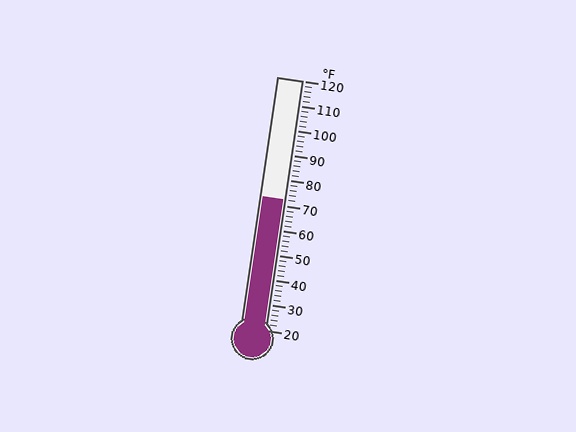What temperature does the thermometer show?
The thermometer shows approximately 72°F.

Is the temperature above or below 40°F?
The temperature is above 40°F.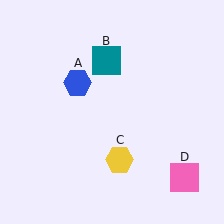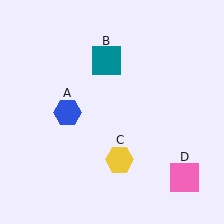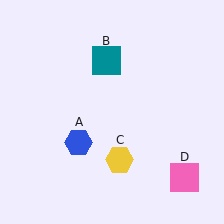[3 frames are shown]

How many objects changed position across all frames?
1 object changed position: blue hexagon (object A).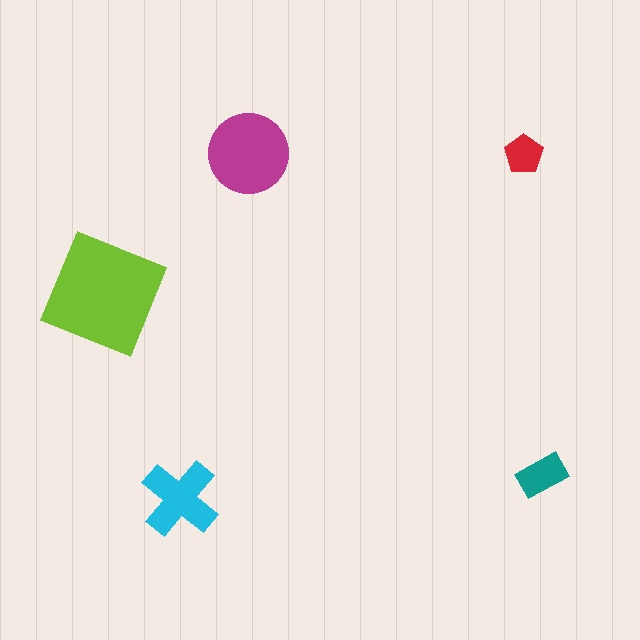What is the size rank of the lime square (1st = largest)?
1st.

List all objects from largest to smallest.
The lime square, the magenta circle, the cyan cross, the teal rectangle, the red pentagon.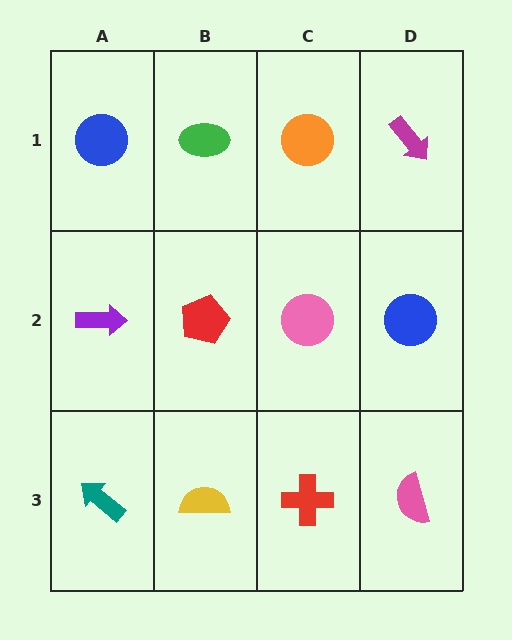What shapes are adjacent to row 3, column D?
A blue circle (row 2, column D), a red cross (row 3, column C).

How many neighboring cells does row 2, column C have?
4.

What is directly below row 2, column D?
A pink semicircle.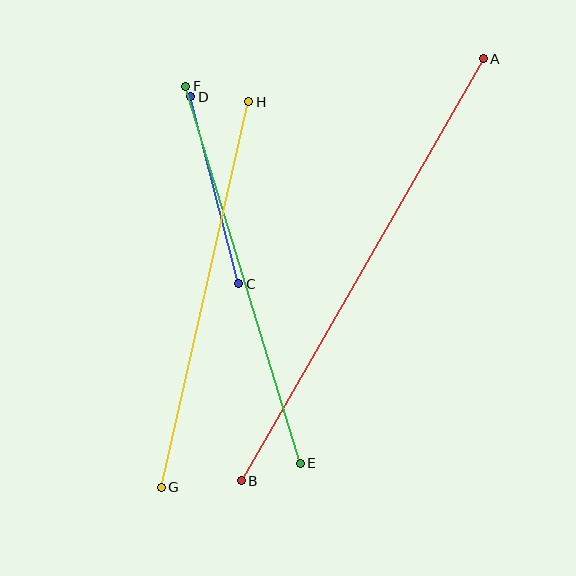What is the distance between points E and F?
The distance is approximately 394 pixels.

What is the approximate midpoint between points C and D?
The midpoint is at approximately (215, 190) pixels.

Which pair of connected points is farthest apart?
Points A and B are farthest apart.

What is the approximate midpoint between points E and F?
The midpoint is at approximately (243, 275) pixels.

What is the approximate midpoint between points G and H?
The midpoint is at approximately (205, 295) pixels.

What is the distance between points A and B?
The distance is approximately 486 pixels.